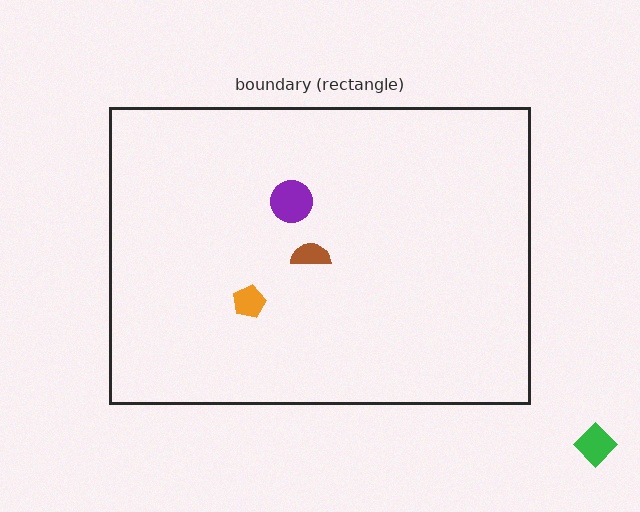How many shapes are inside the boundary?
3 inside, 1 outside.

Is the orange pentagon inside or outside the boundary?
Inside.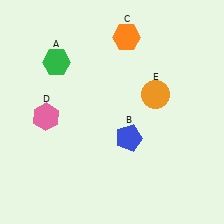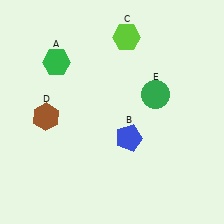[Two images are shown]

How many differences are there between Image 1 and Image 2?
There are 3 differences between the two images.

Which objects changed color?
C changed from orange to lime. D changed from pink to brown. E changed from orange to green.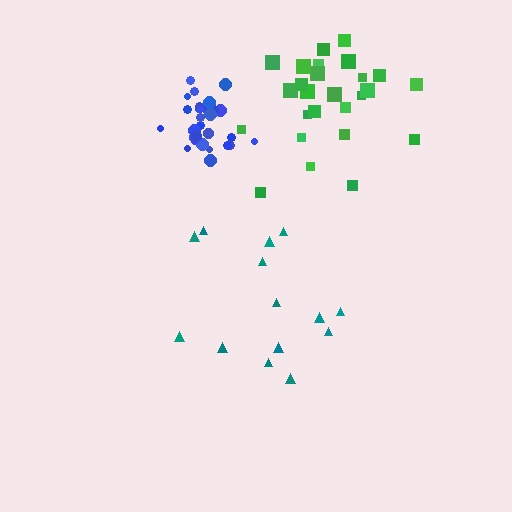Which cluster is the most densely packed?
Blue.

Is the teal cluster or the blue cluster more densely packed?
Blue.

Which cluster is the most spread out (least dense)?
Teal.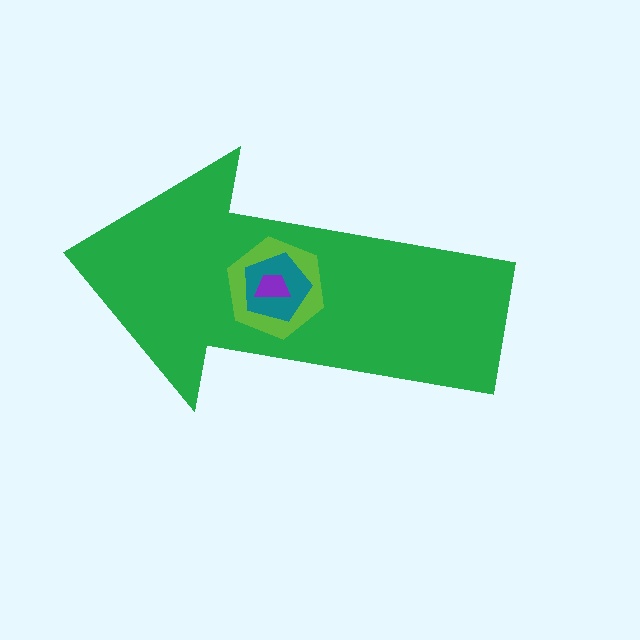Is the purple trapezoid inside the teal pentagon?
Yes.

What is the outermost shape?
The green arrow.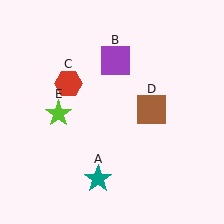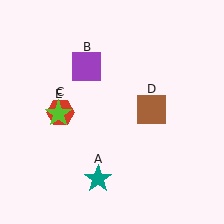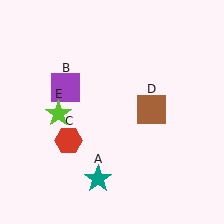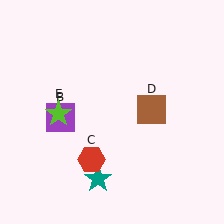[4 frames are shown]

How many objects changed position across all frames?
2 objects changed position: purple square (object B), red hexagon (object C).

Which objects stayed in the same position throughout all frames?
Teal star (object A) and brown square (object D) and lime star (object E) remained stationary.